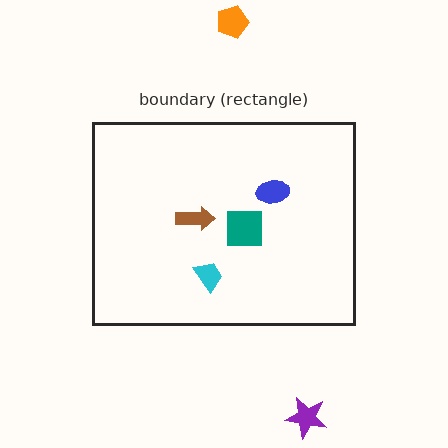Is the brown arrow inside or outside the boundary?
Inside.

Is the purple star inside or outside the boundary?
Outside.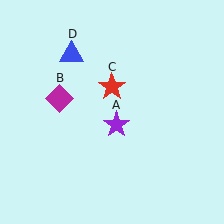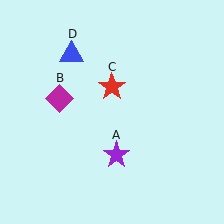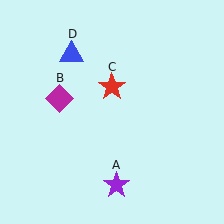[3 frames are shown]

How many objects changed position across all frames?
1 object changed position: purple star (object A).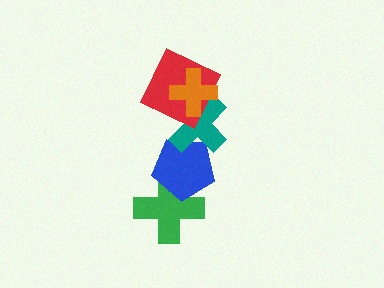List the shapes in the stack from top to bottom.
From top to bottom: the orange cross, the red square, the teal cross, the blue pentagon, the green cross.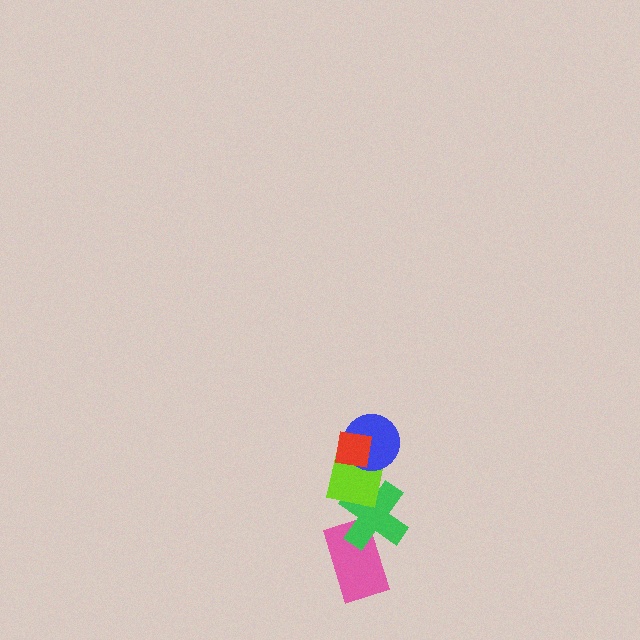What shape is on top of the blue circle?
The red square is on top of the blue circle.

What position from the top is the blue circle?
The blue circle is 2nd from the top.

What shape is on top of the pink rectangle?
The green cross is on top of the pink rectangle.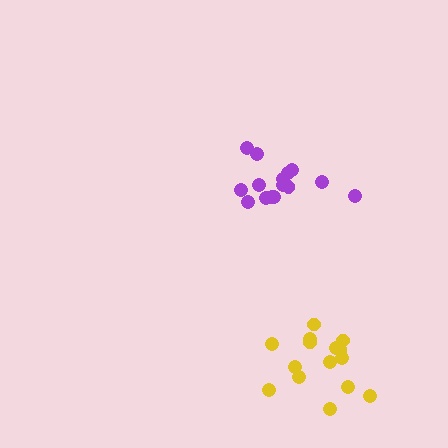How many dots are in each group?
Group 1: 15 dots, Group 2: 16 dots (31 total).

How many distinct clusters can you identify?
There are 2 distinct clusters.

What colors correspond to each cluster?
The clusters are colored: purple, yellow.